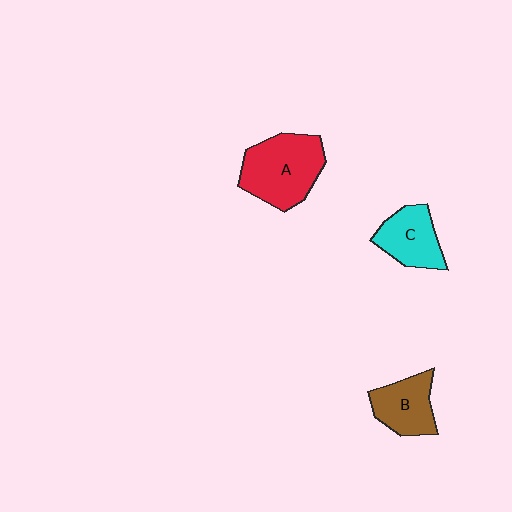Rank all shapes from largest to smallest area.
From largest to smallest: A (red), C (cyan), B (brown).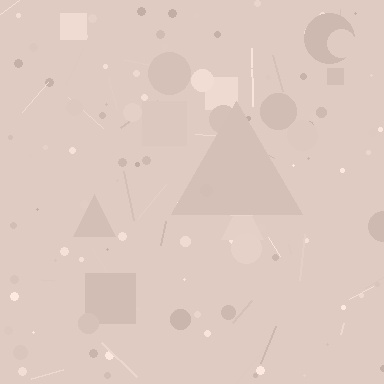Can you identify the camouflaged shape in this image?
The camouflaged shape is a triangle.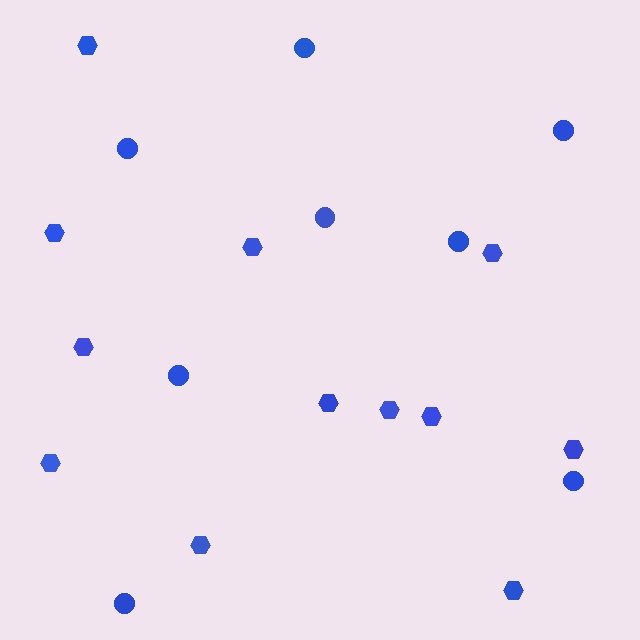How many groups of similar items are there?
There are 2 groups: one group of hexagons (12) and one group of circles (8).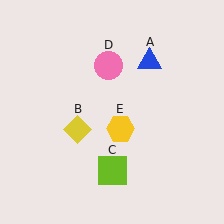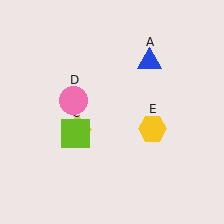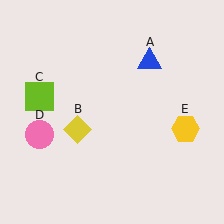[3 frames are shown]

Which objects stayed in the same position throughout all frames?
Blue triangle (object A) and yellow diamond (object B) remained stationary.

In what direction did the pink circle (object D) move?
The pink circle (object D) moved down and to the left.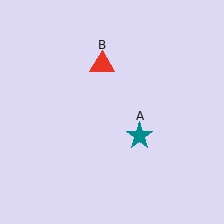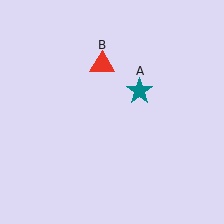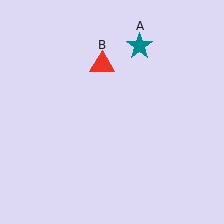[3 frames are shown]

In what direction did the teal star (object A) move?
The teal star (object A) moved up.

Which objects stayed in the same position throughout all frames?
Red triangle (object B) remained stationary.